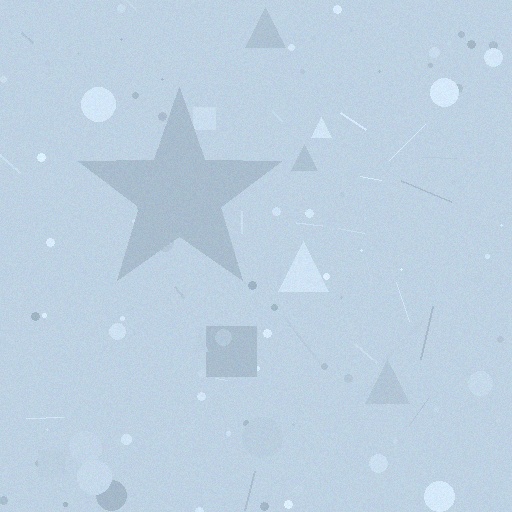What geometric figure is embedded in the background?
A star is embedded in the background.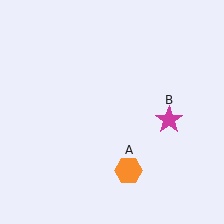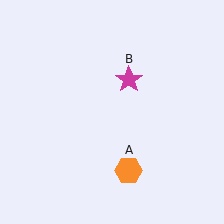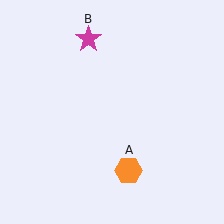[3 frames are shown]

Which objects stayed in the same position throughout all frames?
Orange hexagon (object A) remained stationary.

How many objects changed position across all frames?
1 object changed position: magenta star (object B).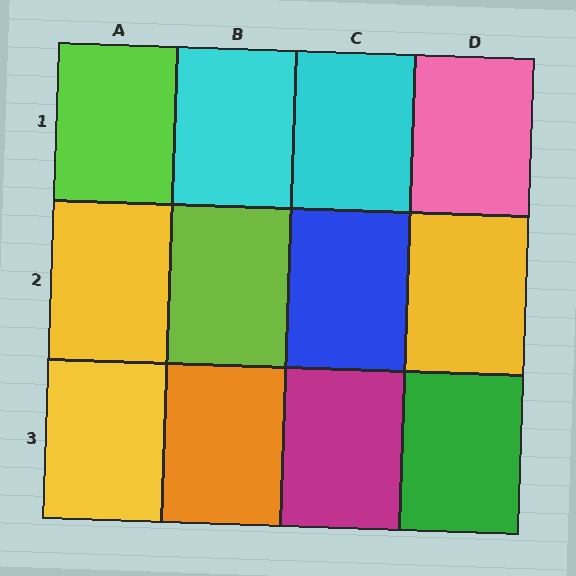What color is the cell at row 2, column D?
Yellow.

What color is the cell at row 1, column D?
Pink.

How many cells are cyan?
2 cells are cyan.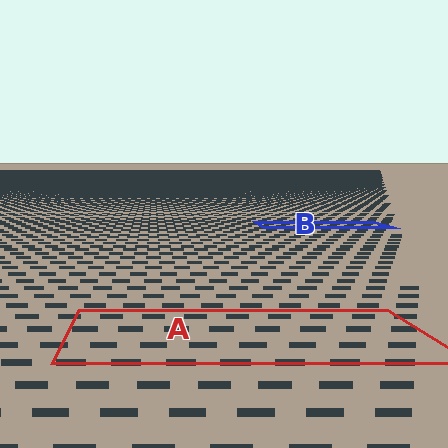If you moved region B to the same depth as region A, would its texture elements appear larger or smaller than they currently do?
They would appear larger. At a closer depth, the same texture elements are projected at a bigger on-screen size.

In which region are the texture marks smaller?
The texture marks are smaller in region B, because it is farther away.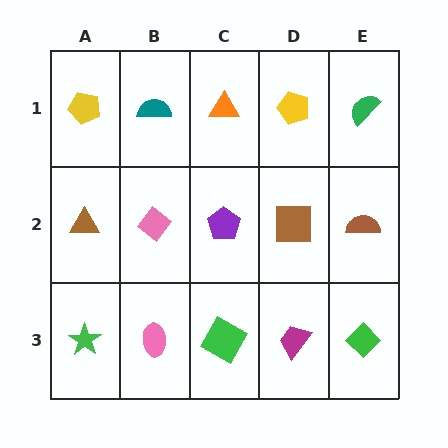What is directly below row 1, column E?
A brown semicircle.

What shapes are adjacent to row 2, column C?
An orange triangle (row 1, column C), a green square (row 3, column C), a pink diamond (row 2, column B), a brown square (row 2, column D).